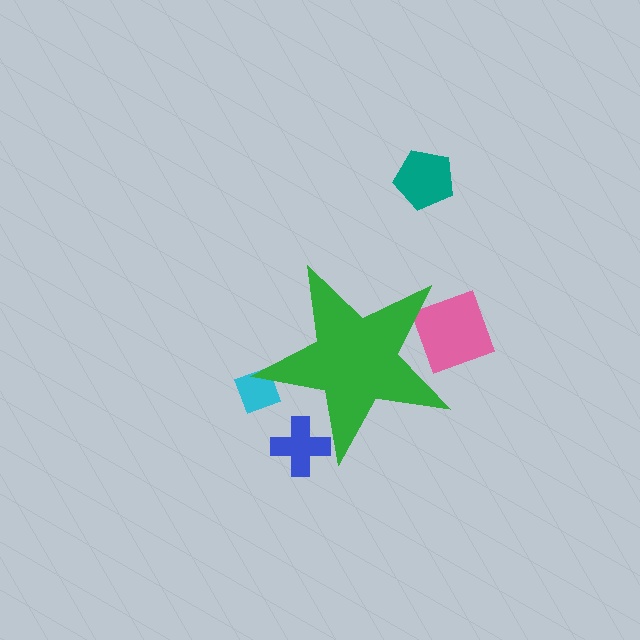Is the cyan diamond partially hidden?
Yes, the cyan diamond is partially hidden behind the green star.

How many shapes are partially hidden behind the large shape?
3 shapes are partially hidden.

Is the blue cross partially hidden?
Yes, the blue cross is partially hidden behind the green star.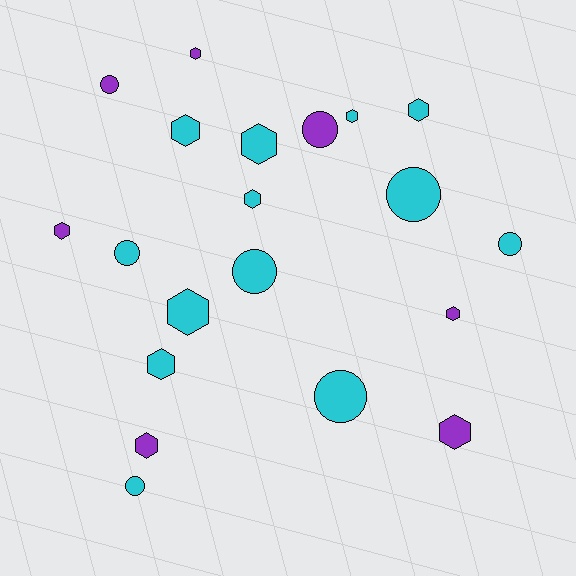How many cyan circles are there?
There are 6 cyan circles.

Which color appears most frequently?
Cyan, with 13 objects.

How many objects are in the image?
There are 20 objects.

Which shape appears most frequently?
Hexagon, with 12 objects.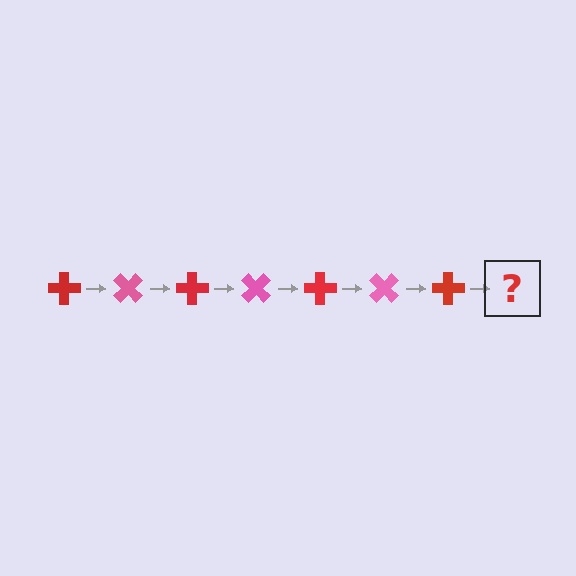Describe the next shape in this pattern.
It should be a pink cross, rotated 315 degrees from the start.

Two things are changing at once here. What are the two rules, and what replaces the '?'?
The two rules are that it rotates 45 degrees each step and the color cycles through red and pink. The '?' should be a pink cross, rotated 315 degrees from the start.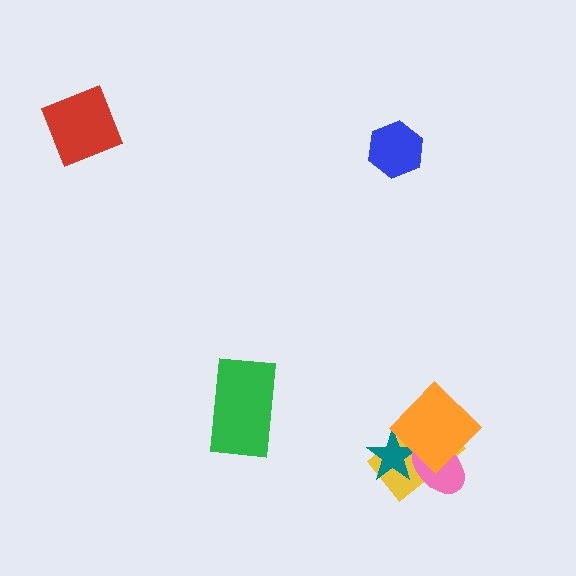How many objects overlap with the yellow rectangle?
3 objects overlap with the yellow rectangle.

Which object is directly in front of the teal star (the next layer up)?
The pink ellipse is directly in front of the teal star.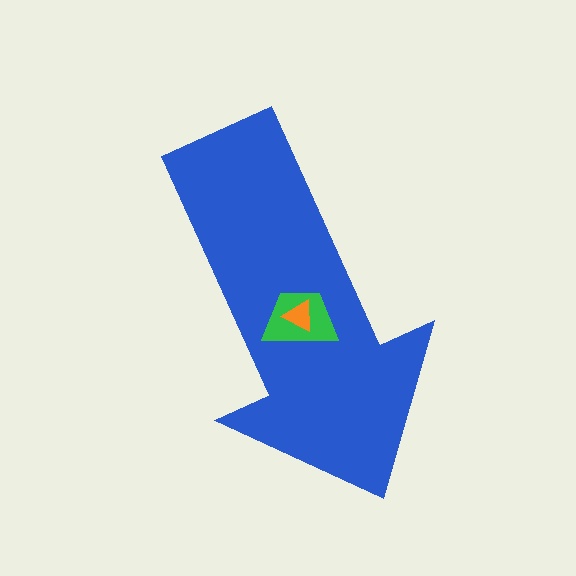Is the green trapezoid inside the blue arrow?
Yes.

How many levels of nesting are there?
3.